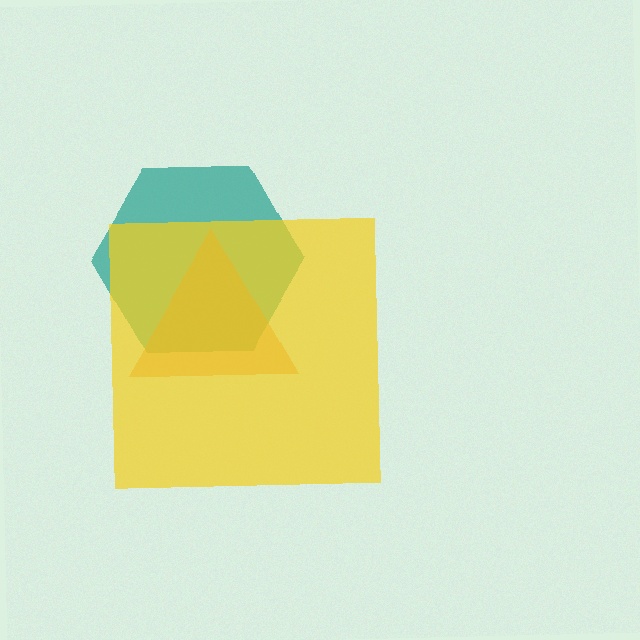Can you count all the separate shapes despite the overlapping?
Yes, there are 3 separate shapes.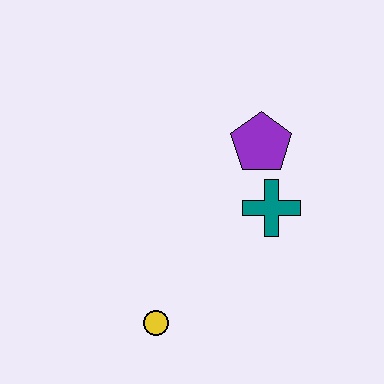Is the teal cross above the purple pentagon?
No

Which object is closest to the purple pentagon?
The teal cross is closest to the purple pentagon.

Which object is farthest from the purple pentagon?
The yellow circle is farthest from the purple pentagon.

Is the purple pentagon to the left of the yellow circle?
No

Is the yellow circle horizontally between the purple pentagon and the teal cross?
No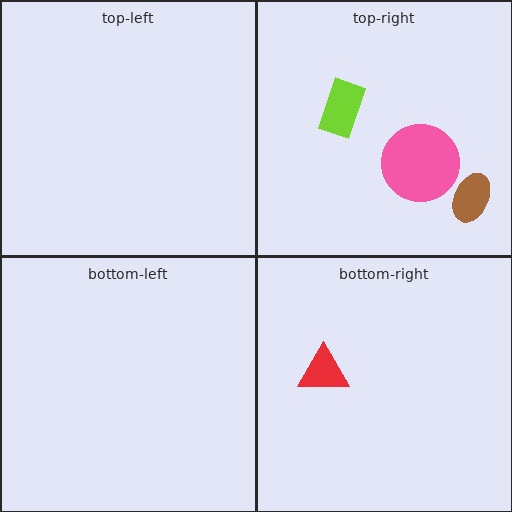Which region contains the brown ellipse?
The top-right region.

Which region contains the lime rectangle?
The top-right region.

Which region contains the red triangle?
The bottom-right region.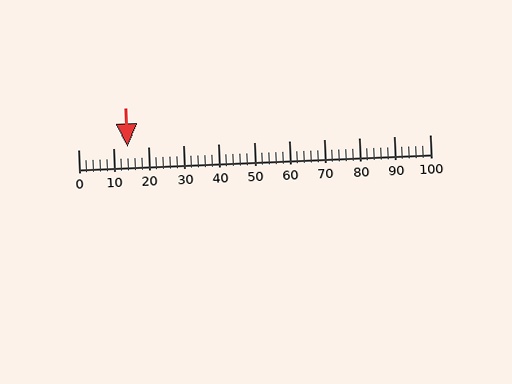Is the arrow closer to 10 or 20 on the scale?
The arrow is closer to 10.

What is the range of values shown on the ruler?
The ruler shows values from 0 to 100.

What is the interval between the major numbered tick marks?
The major tick marks are spaced 10 units apart.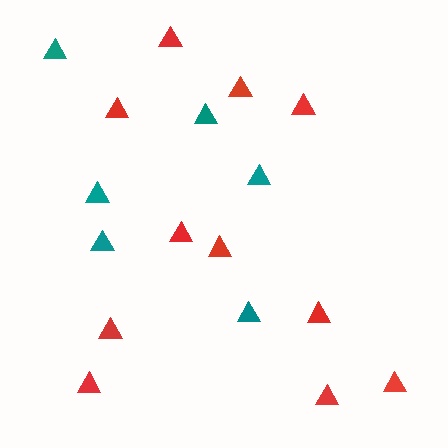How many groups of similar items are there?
There are 2 groups: one group of teal triangles (6) and one group of red triangles (11).